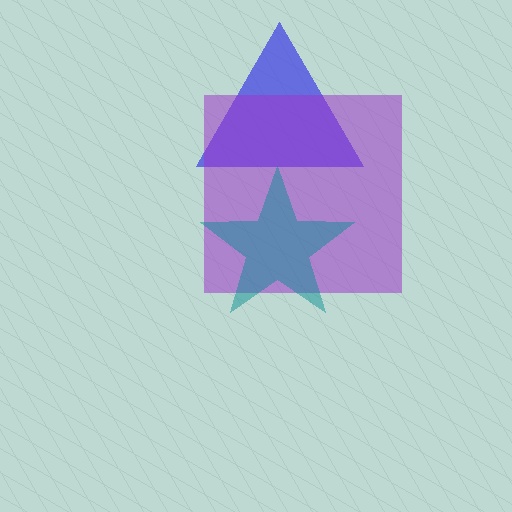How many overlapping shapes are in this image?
There are 3 overlapping shapes in the image.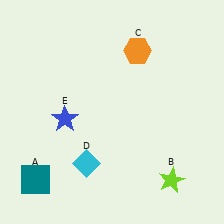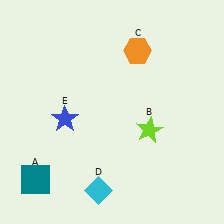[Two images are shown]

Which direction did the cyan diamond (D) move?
The cyan diamond (D) moved down.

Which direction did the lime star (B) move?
The lime star (B) moved up.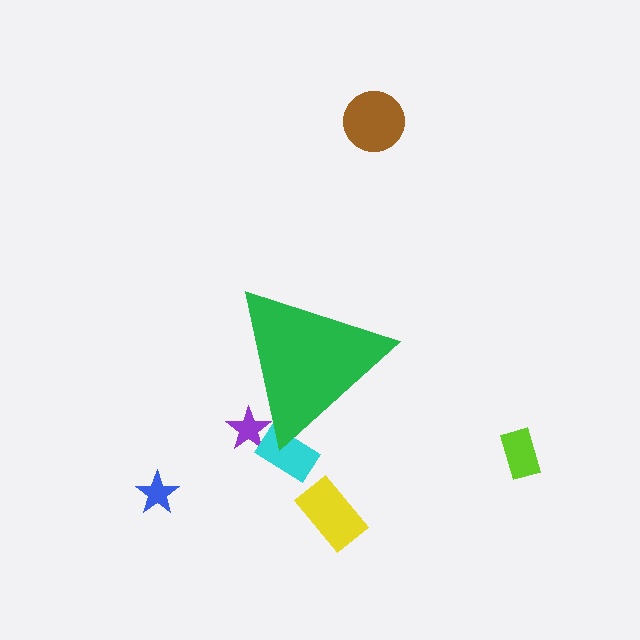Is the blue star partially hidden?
No, the blue star is fully visible.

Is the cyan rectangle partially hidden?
Yes, the cyan rectangle is partially hidden behind the green triangle.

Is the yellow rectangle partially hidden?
No, the yellow rectangle is fully visible.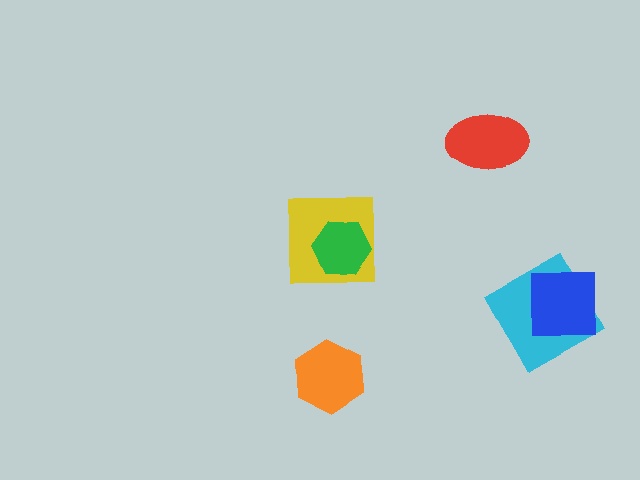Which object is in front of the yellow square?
The green hexagon is in front of the yellow square.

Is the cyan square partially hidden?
Yes, it is partially covered by another shape.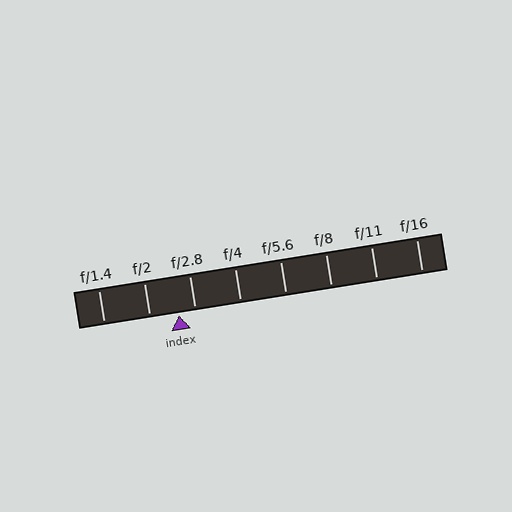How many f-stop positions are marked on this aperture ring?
There are 8 f-stop positions marked.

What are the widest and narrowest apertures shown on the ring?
The widest aperture shown is f/1.4 and the narrowest is f/16.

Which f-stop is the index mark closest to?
The index mark is closest to f/2.8.